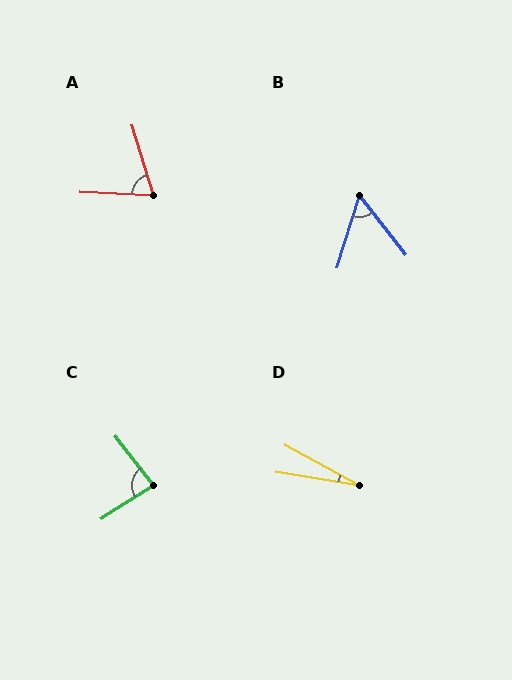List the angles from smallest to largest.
D (19°), B (55°), A (71°), C (85°).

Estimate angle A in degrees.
Approximately 71 degrees.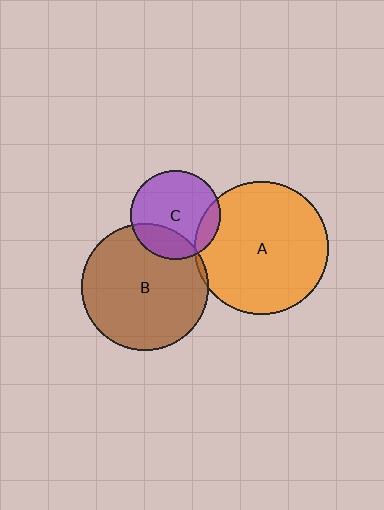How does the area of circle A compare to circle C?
Approximately 2.2 times.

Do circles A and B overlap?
Yes.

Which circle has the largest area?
Circle A (orange).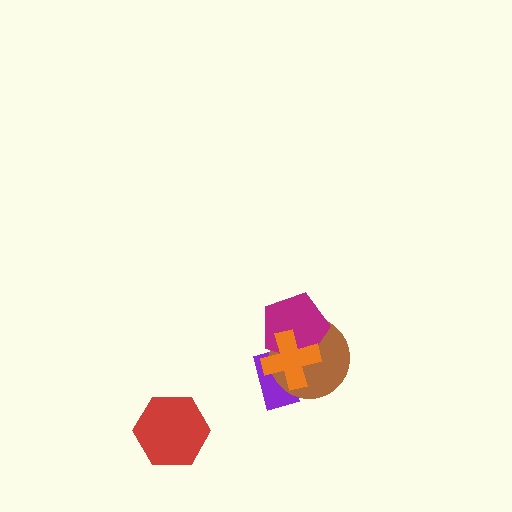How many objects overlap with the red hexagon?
0 objects overlap with the red hexagon.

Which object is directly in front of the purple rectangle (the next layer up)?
The brown circle is directly in front of the purple rectangle.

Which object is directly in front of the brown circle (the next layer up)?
The magenta pentagon is directly in front of the brown circle.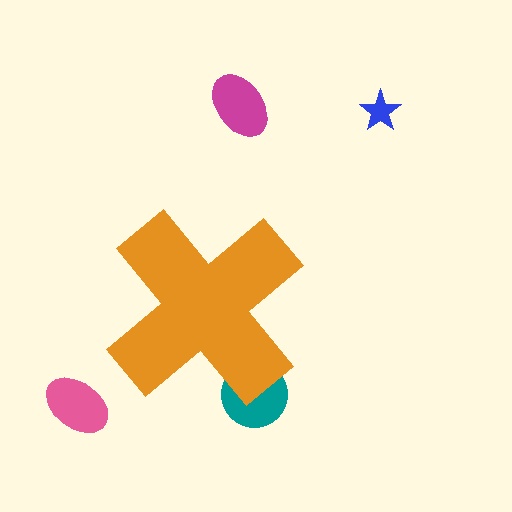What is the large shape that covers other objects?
An orange cross.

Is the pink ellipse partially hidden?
No, the pink ellipse is fully visible.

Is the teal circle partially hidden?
Yes, the teal circle is partially hidden behind the orange cross.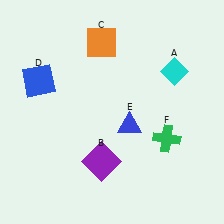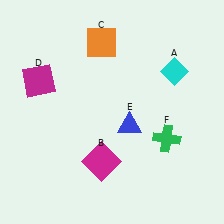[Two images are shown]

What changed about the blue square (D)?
In Image 1, D is blue. In Image 2, it changed to magenta.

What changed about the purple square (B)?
In Image 1, B is purple. In Image 2, it changed to magenta.